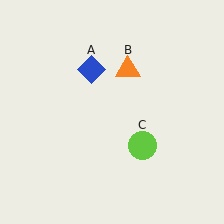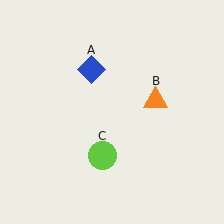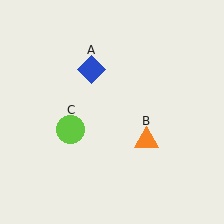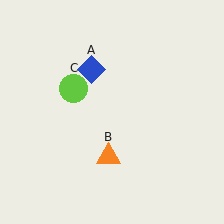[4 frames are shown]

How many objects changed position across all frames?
2 objects changed position: orange triangle (object B), lime circle (object C).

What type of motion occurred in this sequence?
The orange triangle (object B), lime circle (object C) rotated clockwise around the center of the scene.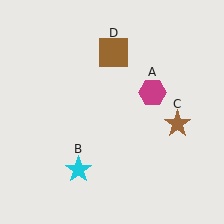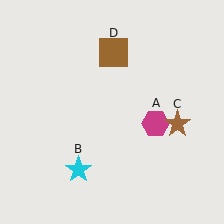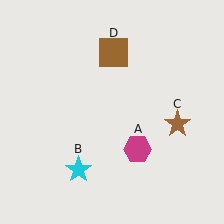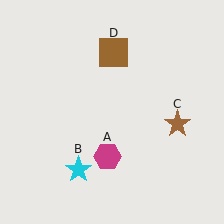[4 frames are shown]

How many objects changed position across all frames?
1 object changed position: magenta hexagon (object A).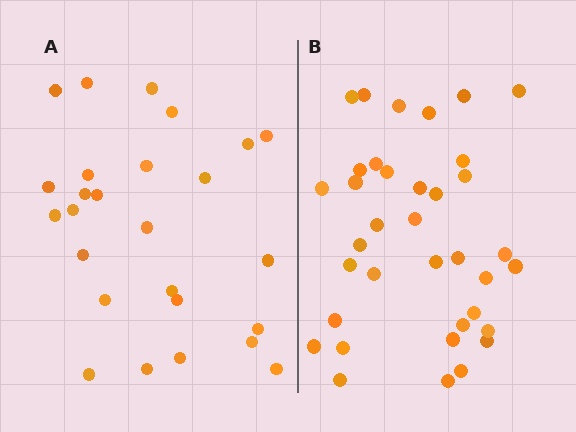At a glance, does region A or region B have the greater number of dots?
Region B (the right region) has more dots.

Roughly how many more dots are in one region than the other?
Region B has roughly 10 or so more dots than region A.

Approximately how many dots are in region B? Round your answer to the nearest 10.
About 40 dots. (The exact count is 36, which rounds to 40.)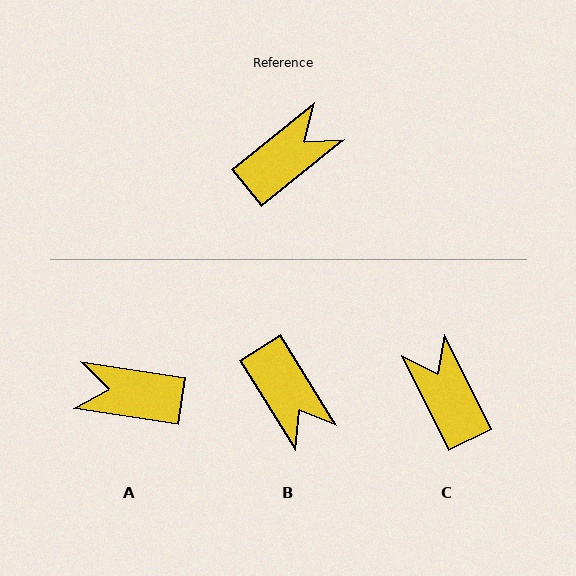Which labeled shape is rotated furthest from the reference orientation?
A, about 132 degrees away.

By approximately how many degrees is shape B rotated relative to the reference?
Approximately 97 degrees clockwise.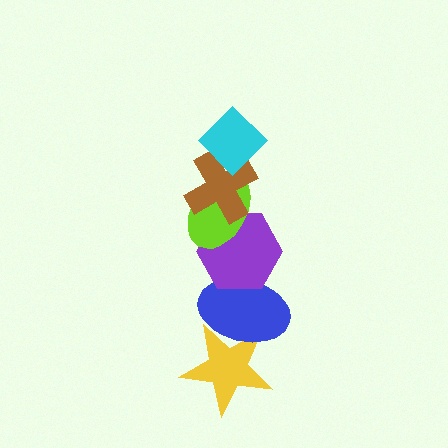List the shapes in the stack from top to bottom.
From top to bottom: the cyan diamond, the brown cross, the lime ellipse, the purple hexagon, the blue ellipse, the yellow star.